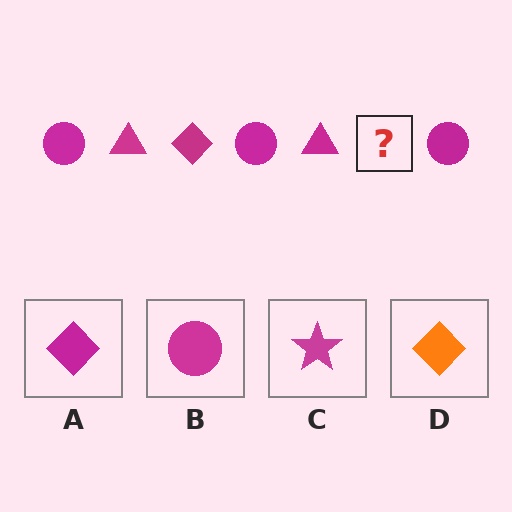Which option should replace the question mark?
Option A.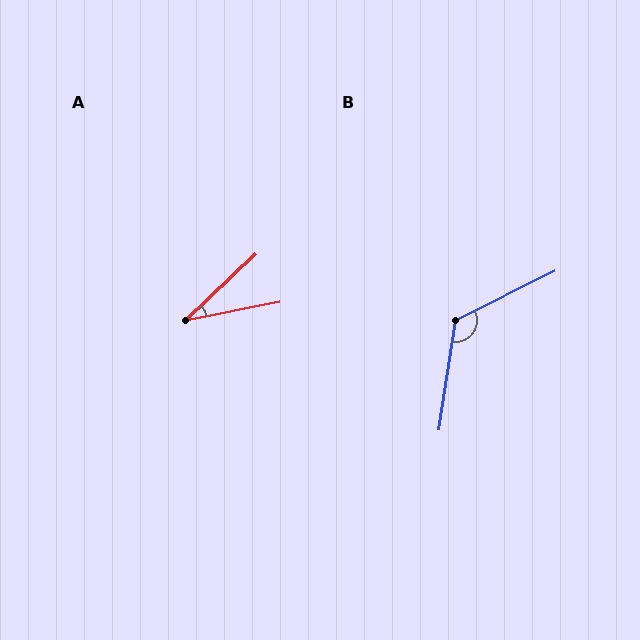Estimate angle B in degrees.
Approximately 125 degrees.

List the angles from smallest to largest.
A (32°), B (125°).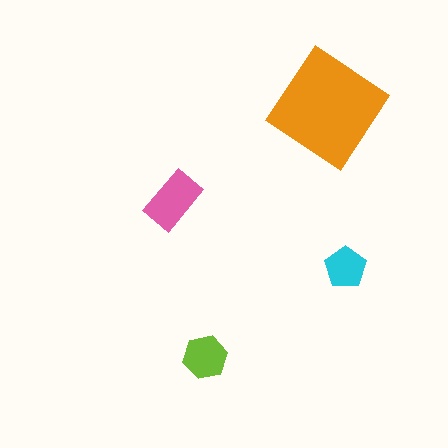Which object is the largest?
The orange diamond.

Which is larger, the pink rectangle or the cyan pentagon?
The pink rectangle.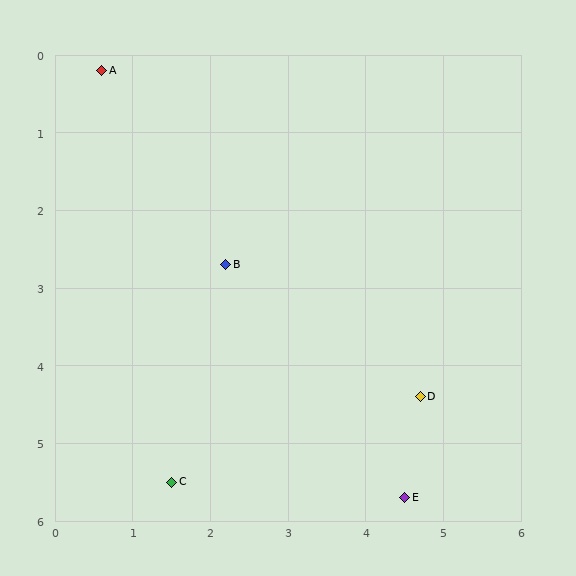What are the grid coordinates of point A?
Point A is at approximately (0.6, 0.2).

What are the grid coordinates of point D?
Point D is at approximately (4.7, 4.4).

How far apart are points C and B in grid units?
Points C and B are about 2.9 grid units apart.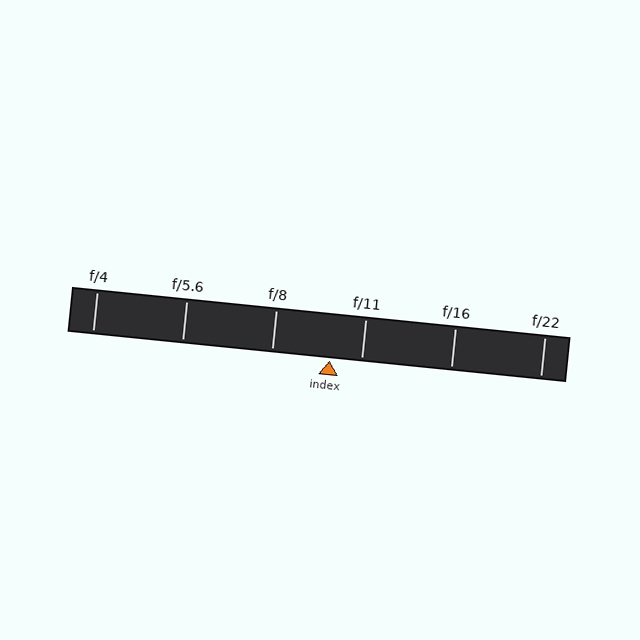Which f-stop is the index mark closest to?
The index mark is closest to f/11.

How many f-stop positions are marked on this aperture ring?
There are 6 f-stop positions marked.